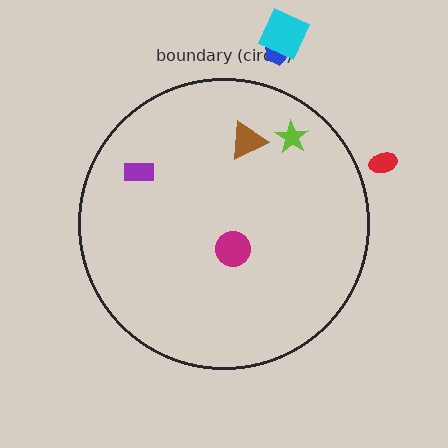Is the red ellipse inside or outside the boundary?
Outside.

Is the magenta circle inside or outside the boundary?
Inside.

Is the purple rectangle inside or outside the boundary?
Inside.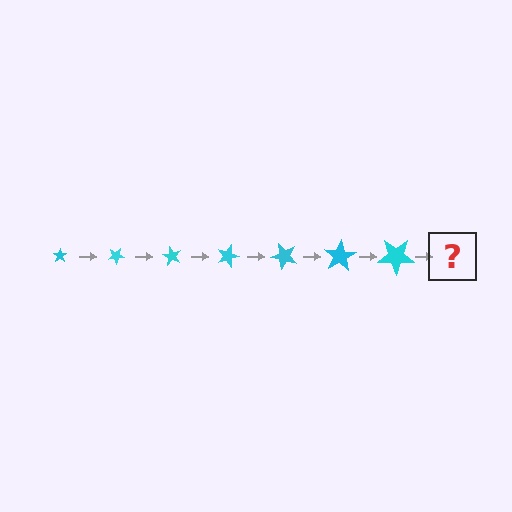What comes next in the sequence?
The next element should be a star, larger than the previous one and rotated 210 degrees from the start.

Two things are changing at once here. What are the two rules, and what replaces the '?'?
The two rules are that the star grows larger each step and it rotates 30 degrees each step. The '?' should be a star, larger than the previous one and rotated 210 degrees from the start.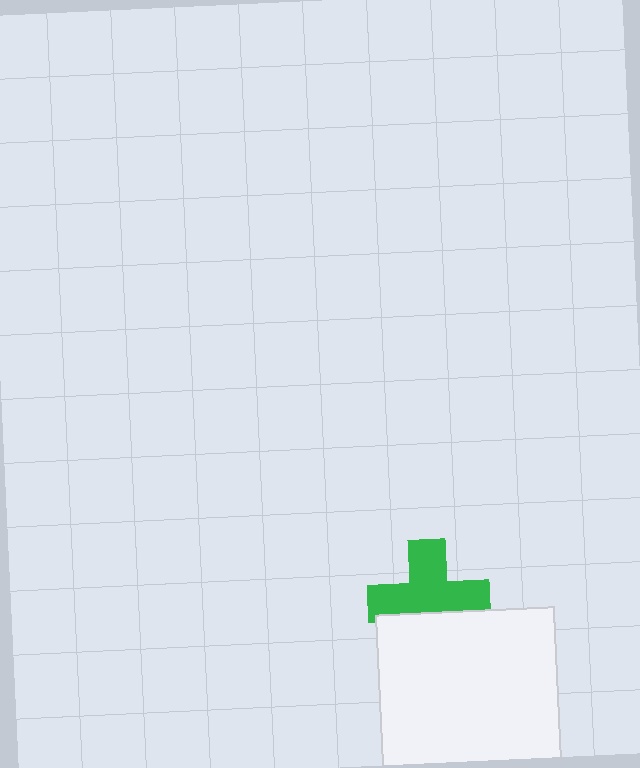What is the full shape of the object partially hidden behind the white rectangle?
The partially hidden object is a green cross.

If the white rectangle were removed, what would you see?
You would see the complete green cross.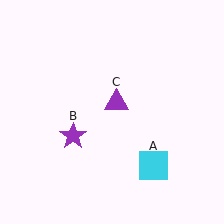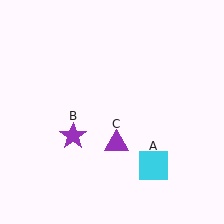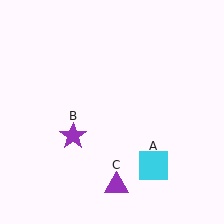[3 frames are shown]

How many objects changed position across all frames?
1 object changed position: purple triangle (object C).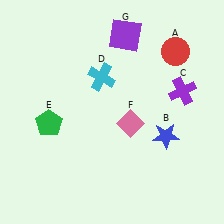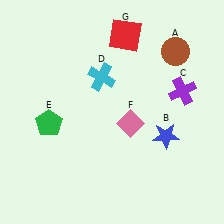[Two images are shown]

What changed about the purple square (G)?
In Image 1, G is purple. In Image 2, it changed to red.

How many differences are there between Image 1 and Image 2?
There are 2 differences between the two images.